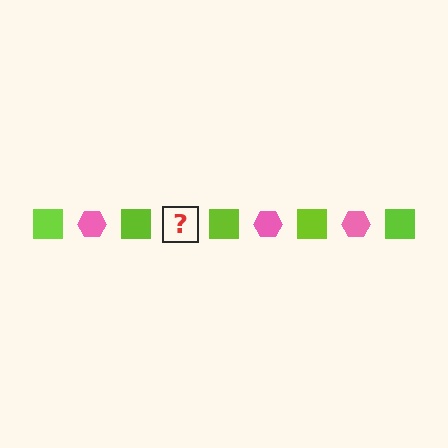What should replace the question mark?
The question mark should be replaced with a pink hexagon.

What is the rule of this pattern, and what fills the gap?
The rule is that the pattern alternates between lime square and pink hexagon. The gap should be filled with a pink hexagon.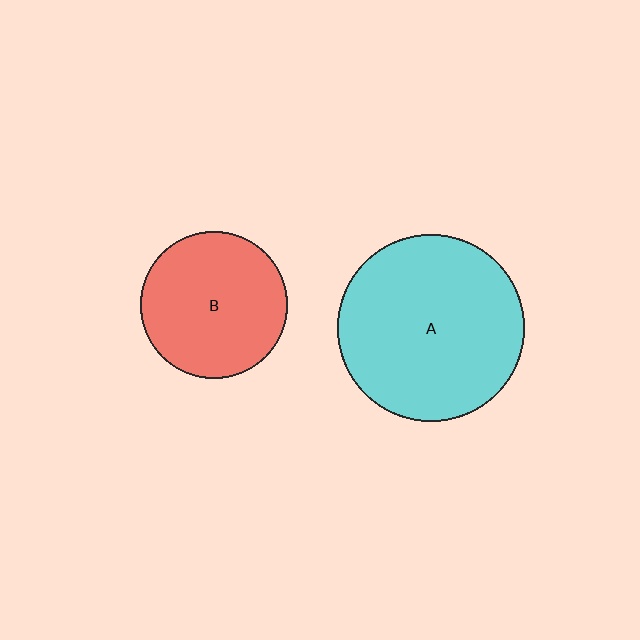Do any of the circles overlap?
No, none of the circles overlap.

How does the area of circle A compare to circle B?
Approximately 1.6 times.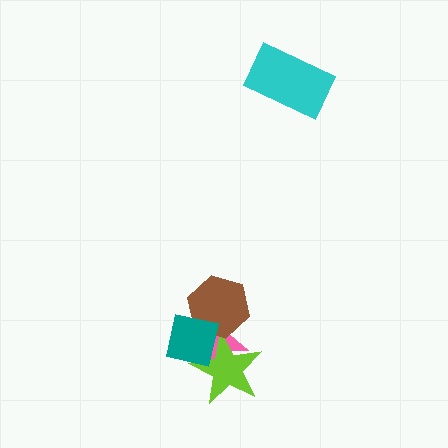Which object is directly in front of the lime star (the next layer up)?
The brown hexagon is directly in front of the lime star.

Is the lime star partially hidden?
Yes, it is partially covered by another shape.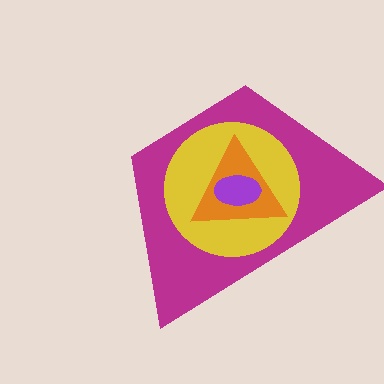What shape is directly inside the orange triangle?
The purple ellipse.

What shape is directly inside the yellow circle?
The orange triangle.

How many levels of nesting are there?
4.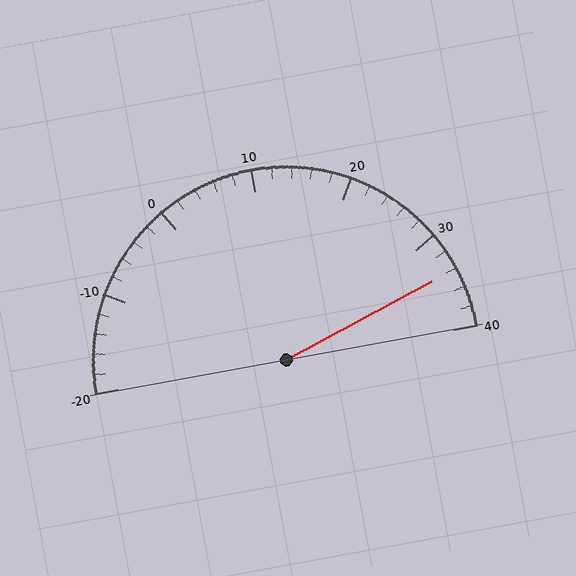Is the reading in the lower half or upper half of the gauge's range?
The reading is in the upper half of the range (-20 to 40).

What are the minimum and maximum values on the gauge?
The gauge ranges from -20 to 40.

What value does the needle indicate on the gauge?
The needle indicates approximately 34.